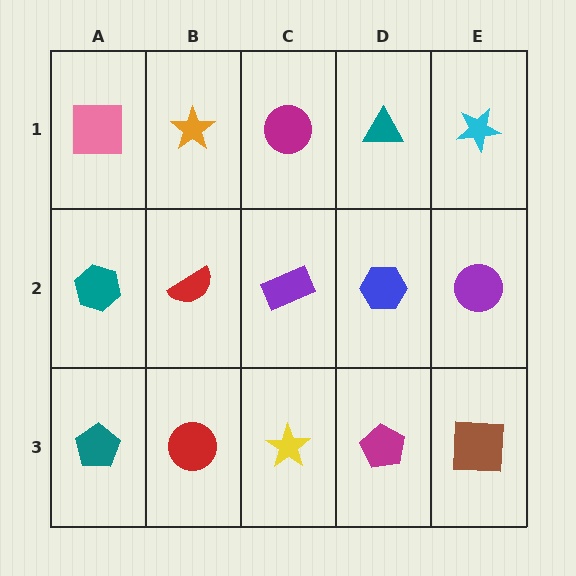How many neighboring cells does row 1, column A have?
2.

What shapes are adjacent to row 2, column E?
A cyan star (row 1, column E), a brown square (row 3, column E), a blue hexagon (row 2, column D).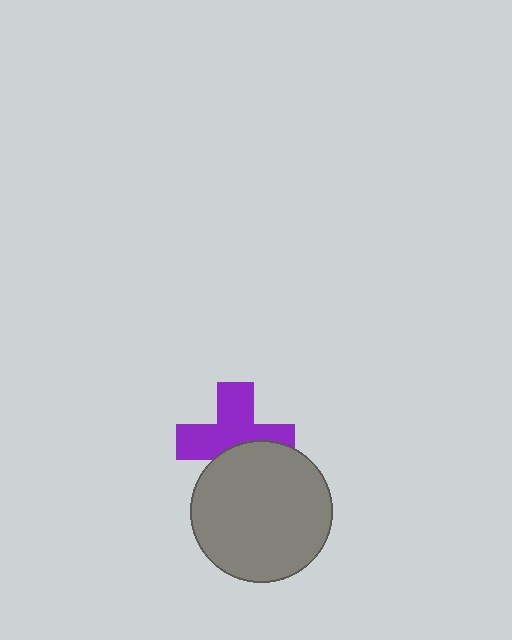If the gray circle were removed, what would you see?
You would see the complete purple cross.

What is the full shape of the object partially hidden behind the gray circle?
The partially hidden object is a purple cross.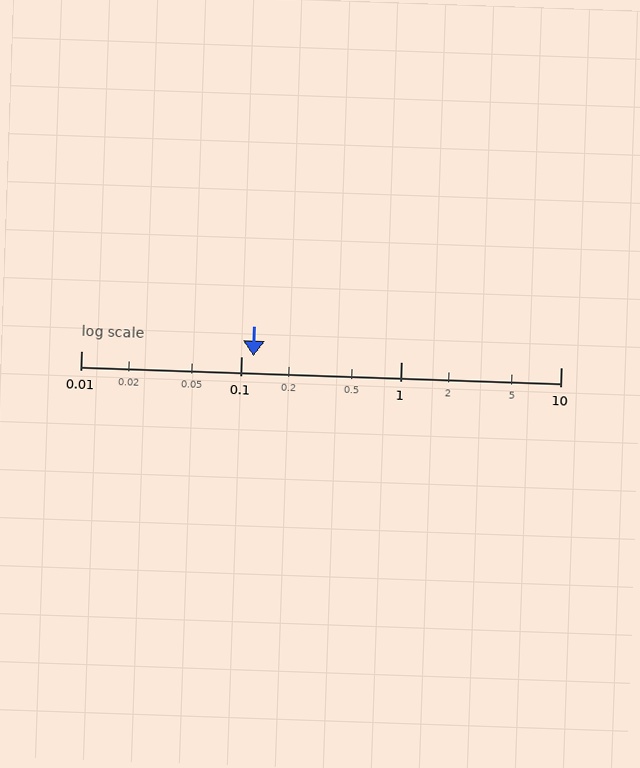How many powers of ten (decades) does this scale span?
The scale spans 3 decades, from 0.01 to 10.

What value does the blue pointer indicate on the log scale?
The pointer indicates approximately 0.12.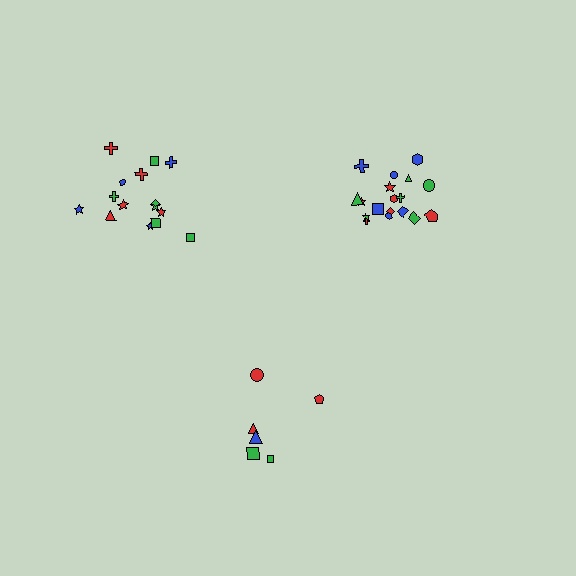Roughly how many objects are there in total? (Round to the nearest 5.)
Roughly 40 objects in total.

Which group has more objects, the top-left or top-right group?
The top-right group.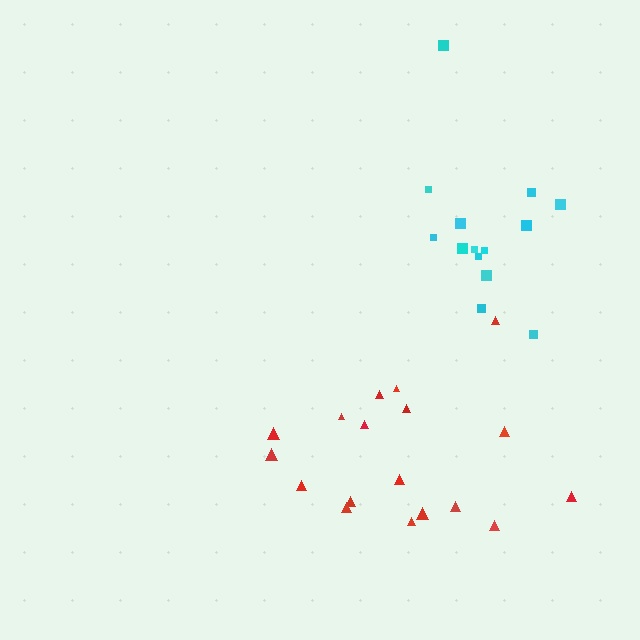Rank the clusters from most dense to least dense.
cyan, red.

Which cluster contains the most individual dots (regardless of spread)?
Red (18).